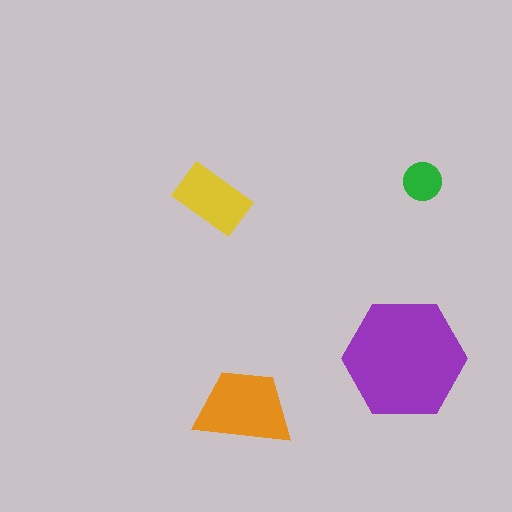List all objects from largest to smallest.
The purple hexagon, the orange trapezoid, the yellow rectangle, the green circle.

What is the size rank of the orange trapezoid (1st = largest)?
2nd.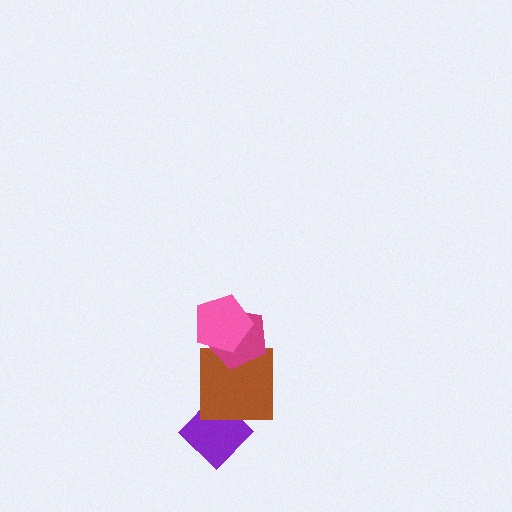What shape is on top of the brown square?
The magenta pentagon is on top of the brown square.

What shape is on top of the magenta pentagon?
The pink pentagon is on top of the magenta pentagon.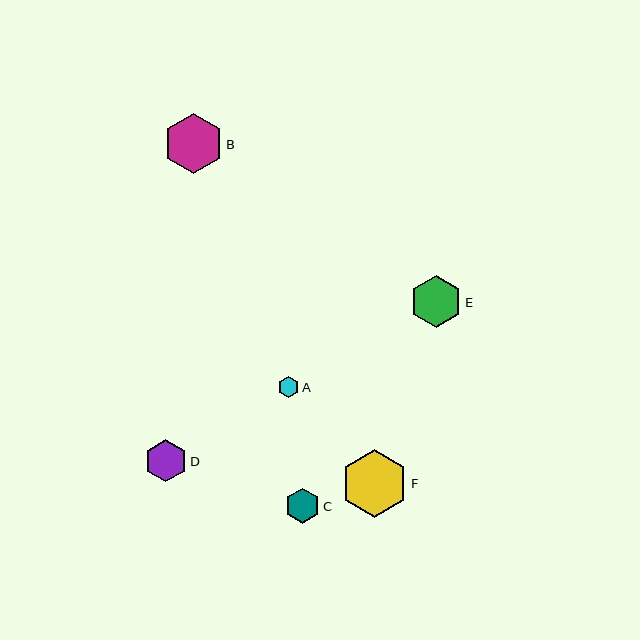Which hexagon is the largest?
Hexagon F is the largest with a size of approximately 68 pixels.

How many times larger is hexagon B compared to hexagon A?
Hexagon B is approximately 2.9 times the size of hexagon A.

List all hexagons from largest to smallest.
From largest to smallest: F, B, E, D, C, A.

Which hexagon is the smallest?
Hexagon A is the smallest with a size of approximately 21 pixels.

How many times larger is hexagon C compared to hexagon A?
Hexagon C is approximately 1.7 times the size of hexagon A.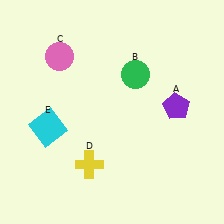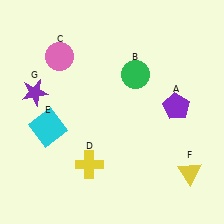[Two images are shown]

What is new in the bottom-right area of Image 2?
A yellow triangle (F) was added in the bottom-right area of Image 2.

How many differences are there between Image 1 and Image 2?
There are 2 differences between the two images.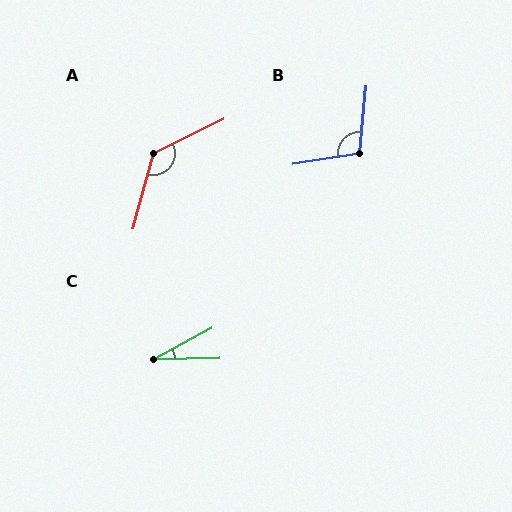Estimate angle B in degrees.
Approximately 105 degrees.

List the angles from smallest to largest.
C (27°), B (105°), A (131°).